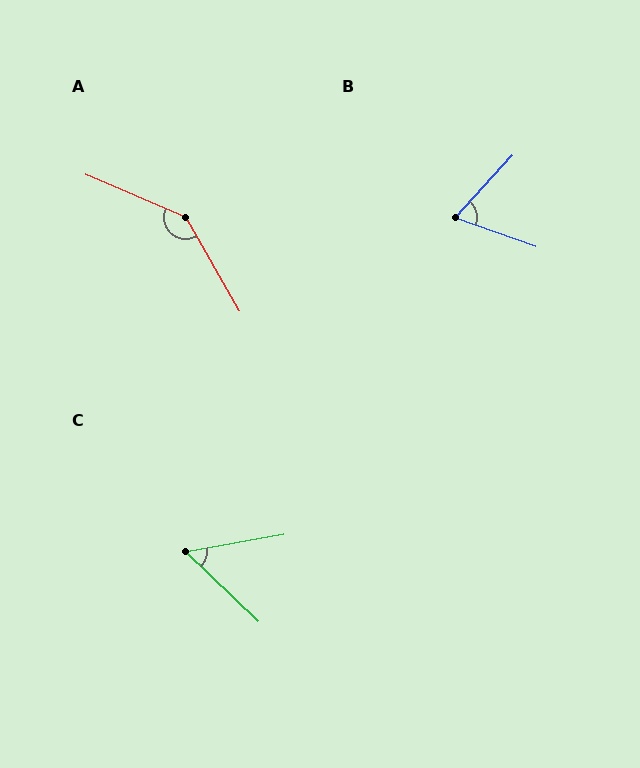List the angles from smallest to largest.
C (54°), B (67°), A (143°).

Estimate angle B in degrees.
Approximately 67 degrees.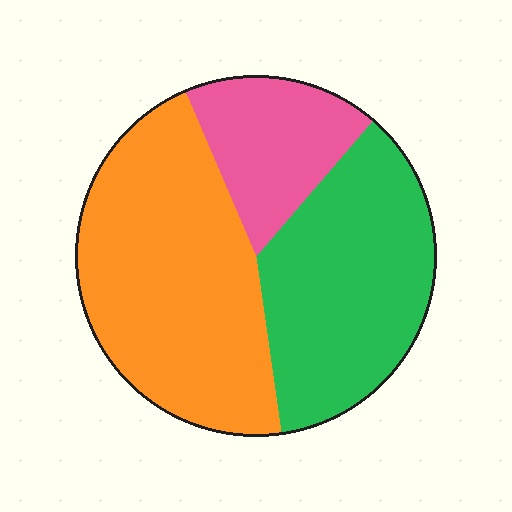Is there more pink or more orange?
Orange.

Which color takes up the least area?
Pink, at roughly 20%.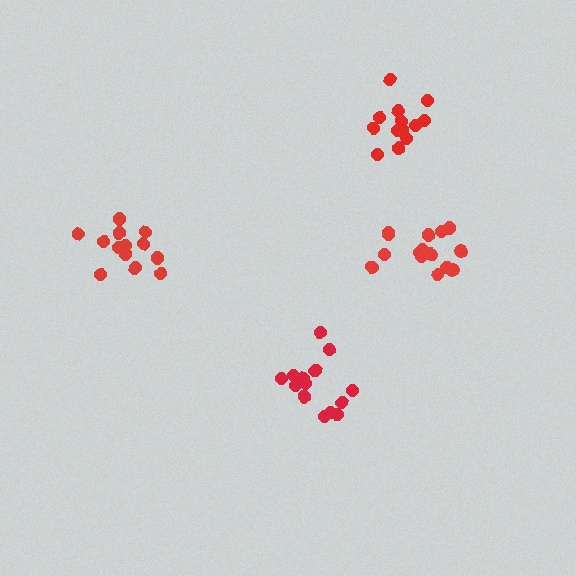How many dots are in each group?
Group 1: 14 dots, Group 2: 13 dots, Group 3: 15 dots, Group 4: 13 dots (55 total).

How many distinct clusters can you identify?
There are 4 distinct clusters.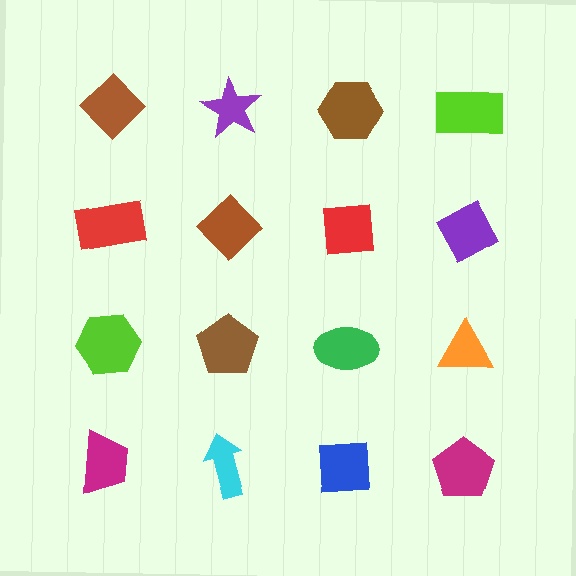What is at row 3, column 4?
An orange triangle.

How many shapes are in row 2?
4 shapes.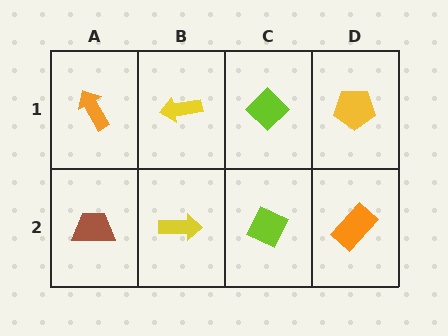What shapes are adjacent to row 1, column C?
A lime diamond (row 2, column C), a yellow arrow (row 1, column B), a yellow pentagon (row 1, column D).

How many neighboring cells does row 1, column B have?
3.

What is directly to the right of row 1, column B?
A lime diamond.